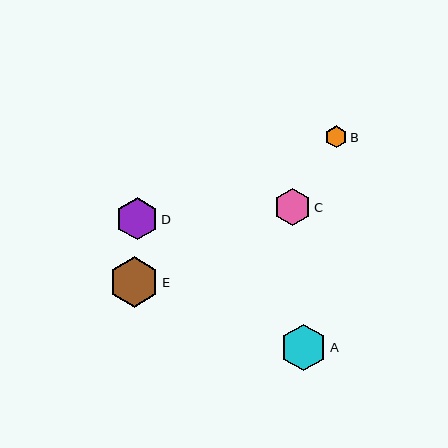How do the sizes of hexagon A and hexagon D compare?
Hexagon A and hexagon D are approximately the same size.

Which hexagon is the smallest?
Hexagon B is the smallest with a size of approximately 22 pixels.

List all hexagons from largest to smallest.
From largest to smallest: E, A, D, C, B.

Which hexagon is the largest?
Hexagon E is the largest with a size of approximately 50 pixels.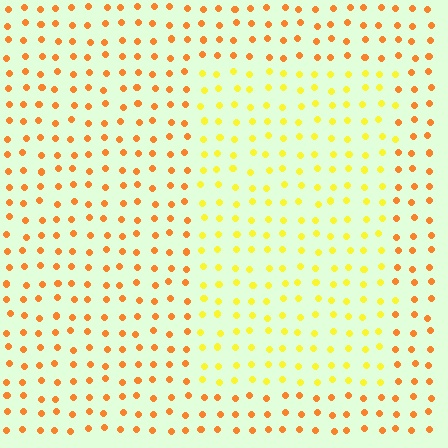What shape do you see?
I see a rectangle.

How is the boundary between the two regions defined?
The boundary is defined purely by a slight shift in hue (about 34 degrees). Spacing, size, and orientation are identical on both sides.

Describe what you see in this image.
The image is filled with small orange elements in a uniform arrangement. A rectangle-shaped region is visible where the elements are tinted to a slightly different hue, forming a subtle color boundary.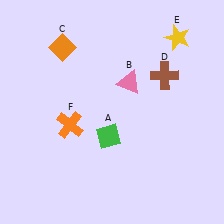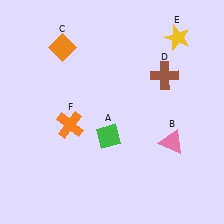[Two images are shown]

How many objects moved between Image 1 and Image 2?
1 object moved between the two images.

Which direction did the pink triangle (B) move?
The pink triangle (B) moved down.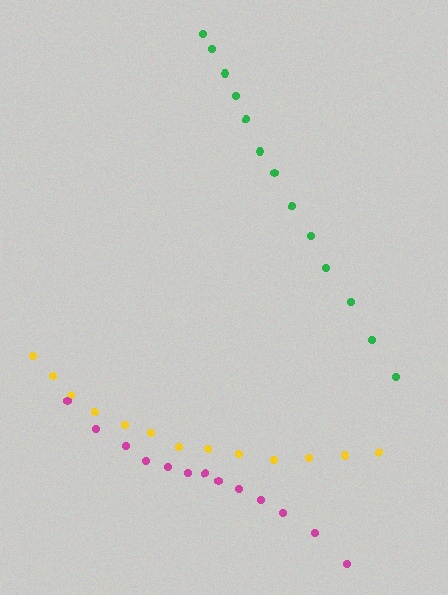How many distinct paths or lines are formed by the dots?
There are 3 distinct paths.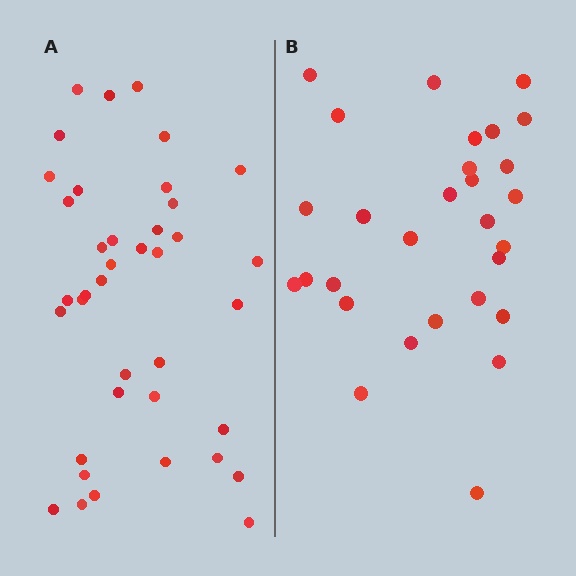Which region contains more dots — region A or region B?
Region A (the left region) has more dots.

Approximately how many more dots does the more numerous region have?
Region A has roughly 10 or so more dots than region B.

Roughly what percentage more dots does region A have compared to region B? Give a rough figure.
About 35% more.